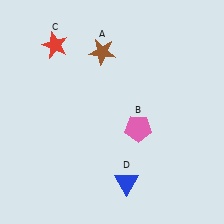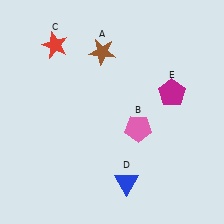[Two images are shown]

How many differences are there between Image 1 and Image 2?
There is 1 difference between the two images.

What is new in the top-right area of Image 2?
A magenta pentagon (E) was added in the top-right area of Image 2.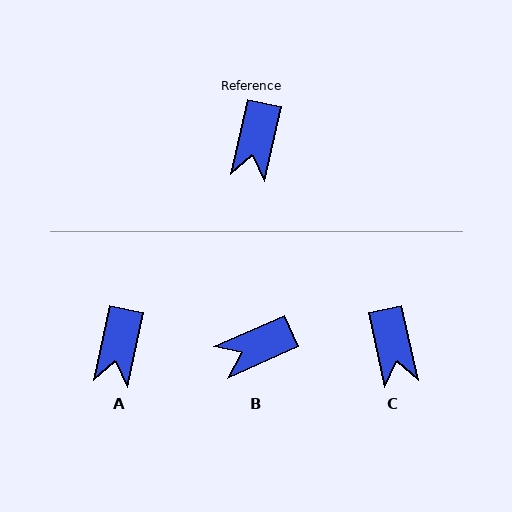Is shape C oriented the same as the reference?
No, it is off by about 25 degrees.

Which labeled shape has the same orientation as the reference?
A.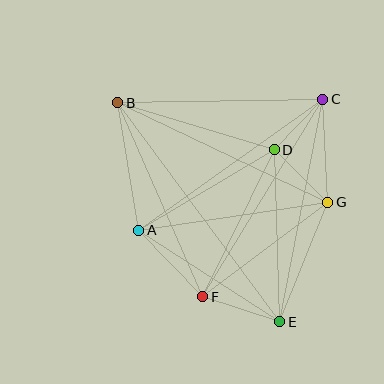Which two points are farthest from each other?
Points B and E are farthest from each other.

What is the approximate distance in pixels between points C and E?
The distance between C and E is approximately 227 pixels.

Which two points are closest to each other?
Points C and D are closest to each other.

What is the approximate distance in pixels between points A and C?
The distance between A and C is approximately 226 pixels.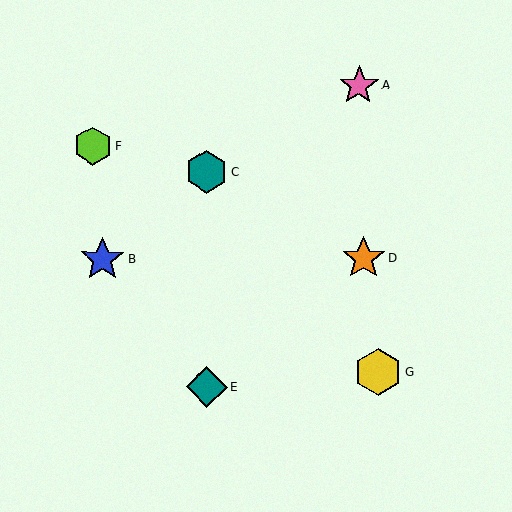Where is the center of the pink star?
The center of the pink star is at (359, 85).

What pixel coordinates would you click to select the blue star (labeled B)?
Click at (102, 259) to select the blue star B.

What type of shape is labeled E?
Shape E is a teal diamond.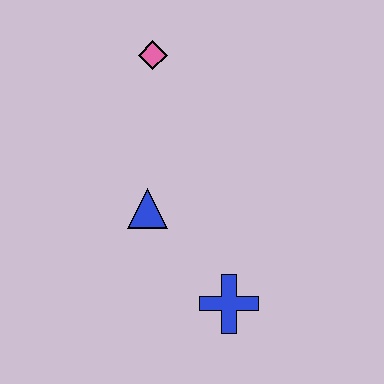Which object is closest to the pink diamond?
The blue triangle is closest to the pink diamond.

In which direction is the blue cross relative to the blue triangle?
The blue cross is below the blue triangle.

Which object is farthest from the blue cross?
The pink diamond is farthest from the blue cross.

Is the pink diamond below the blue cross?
No